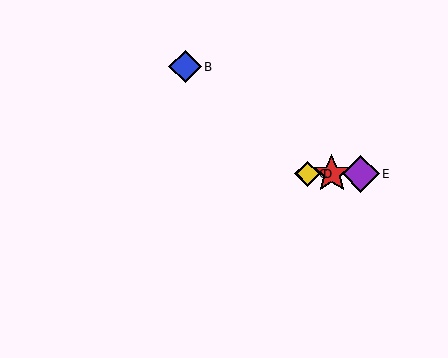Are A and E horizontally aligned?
Yes, both are at y≈174.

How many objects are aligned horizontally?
4 objects (A, C, D, E) are aligned horizontally.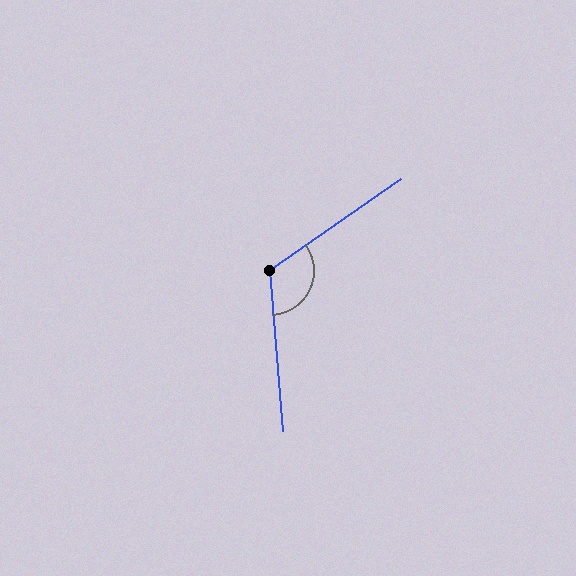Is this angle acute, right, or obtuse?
It is obtuse.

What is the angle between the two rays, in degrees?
Approximately 121 degrees.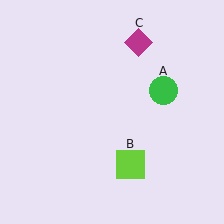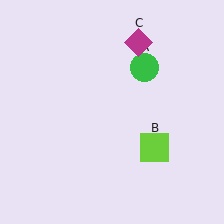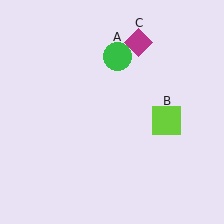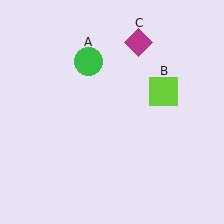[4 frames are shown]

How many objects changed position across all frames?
2 objects changed position: green circle (object A), lime square (object B).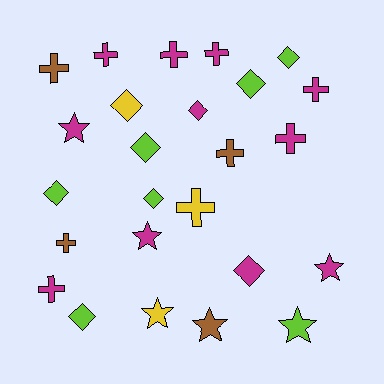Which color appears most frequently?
Magenta, with 11 objects.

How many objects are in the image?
There are 25 objects.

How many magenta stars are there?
There are 3 magenta stars.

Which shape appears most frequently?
Cross, with 10 objects.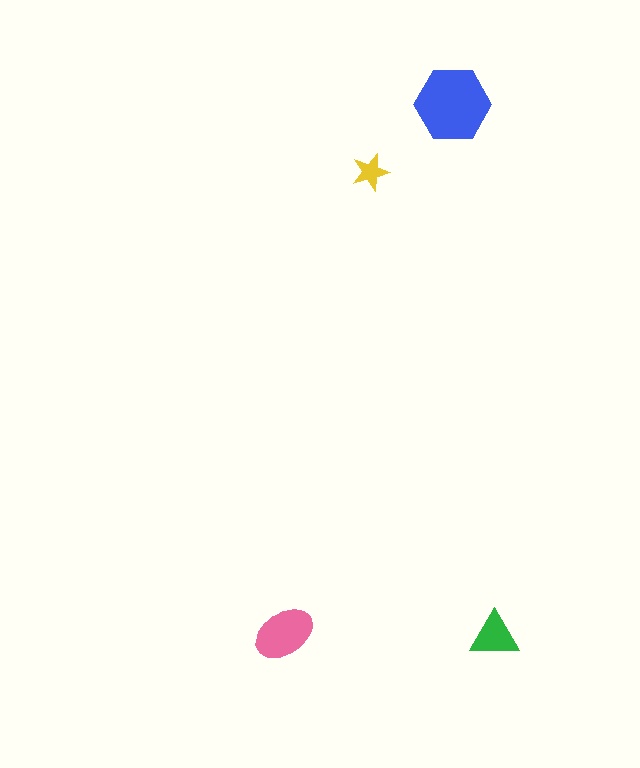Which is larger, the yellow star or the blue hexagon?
The blue hexagon.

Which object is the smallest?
The yellow star.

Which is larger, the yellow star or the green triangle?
The green triangle.